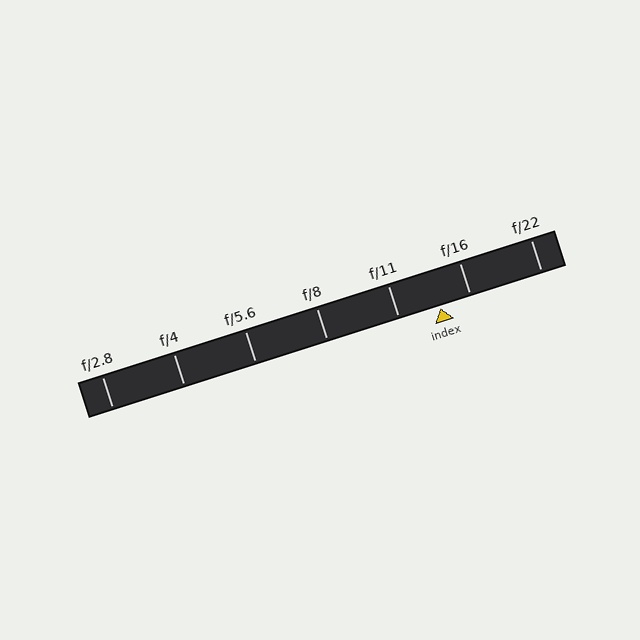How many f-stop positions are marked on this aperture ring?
There are 7 f-stop positions marked.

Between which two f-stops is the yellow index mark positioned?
The index mark is between f/11 and f/16.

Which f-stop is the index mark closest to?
The index mark is closest to f/16.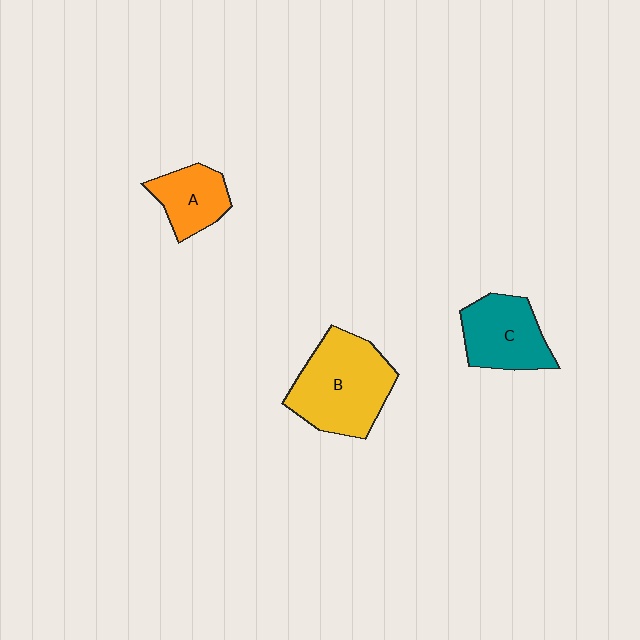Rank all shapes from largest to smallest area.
From largest to smallest: B (yellow), C (teal), A (orange).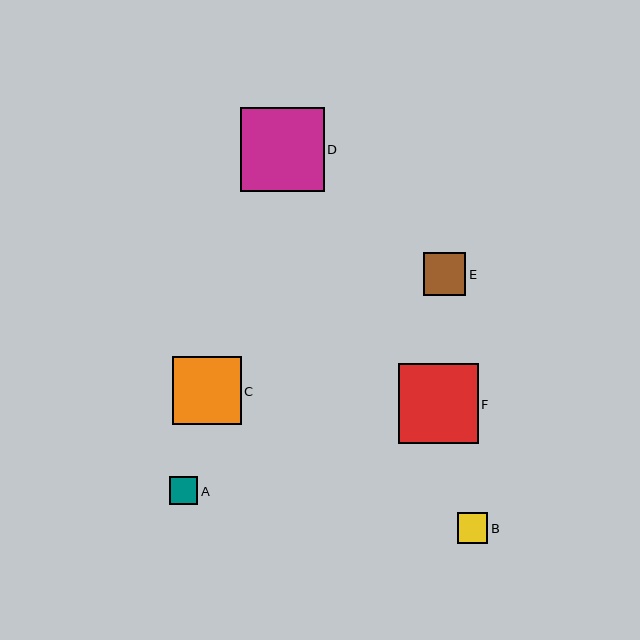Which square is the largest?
Square D is the largest with a size of approximately 84 pixels.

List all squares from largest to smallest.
From largest to smallest: D, F, C, E, B, A.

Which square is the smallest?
Square A is the smallest with a size of approximately 28 pixels.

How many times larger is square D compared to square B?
Square D is approximately 2.8 times the size of square B.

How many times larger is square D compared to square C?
Square D is approximately 1.2 times the size of square C.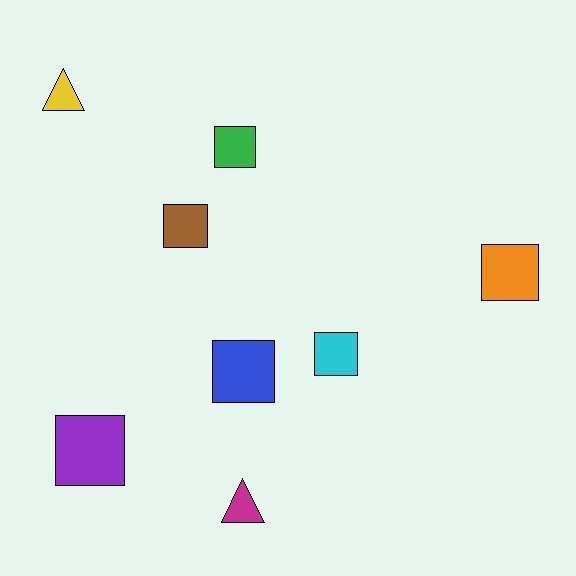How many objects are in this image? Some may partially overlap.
There are 8 objects.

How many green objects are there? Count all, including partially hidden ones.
There is 1 green object.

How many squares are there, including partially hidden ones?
There are 6 squares.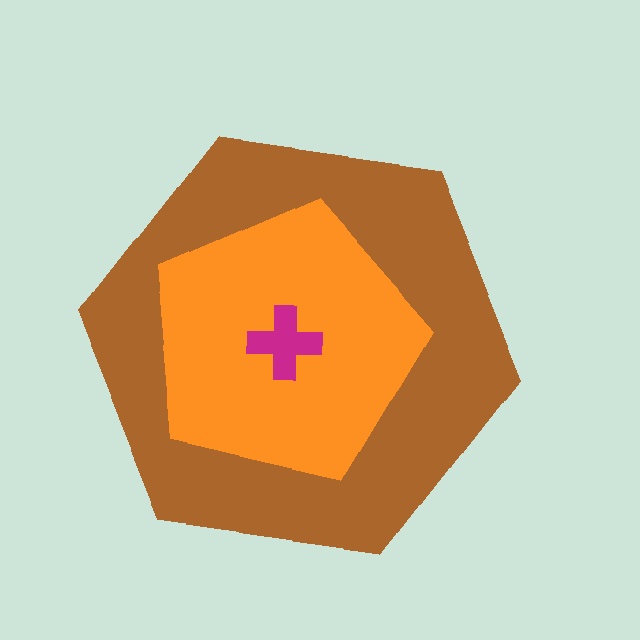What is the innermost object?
The magenta cross.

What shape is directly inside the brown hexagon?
The orange pentagon.